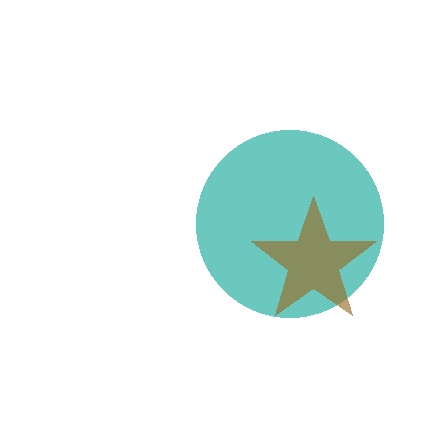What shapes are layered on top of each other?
The layered shapes are: a teal circle, a brown star.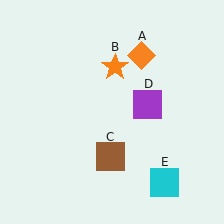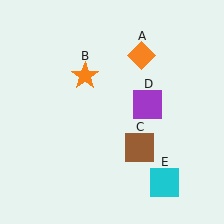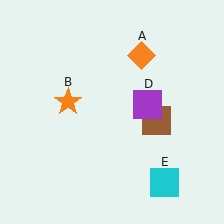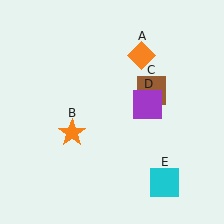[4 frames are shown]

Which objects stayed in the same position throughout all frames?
Orange diamond (object A) and purple square (object D) and cyan square (object E) remained stationary.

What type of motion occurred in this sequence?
The orange star (object B), brown square (object C) rotated counterclockwise around the center of the scene.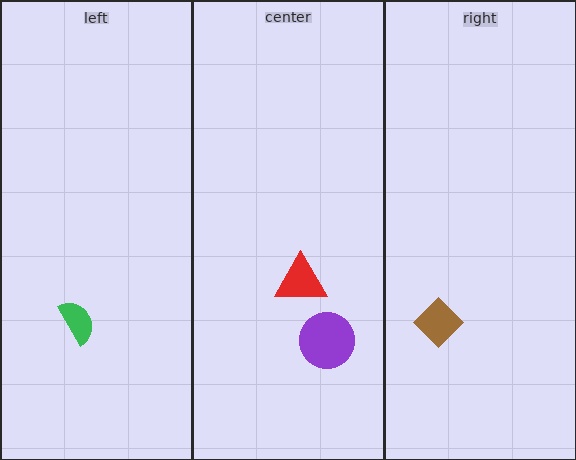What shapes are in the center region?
The red triangle, the purple circle.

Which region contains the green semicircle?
The left region.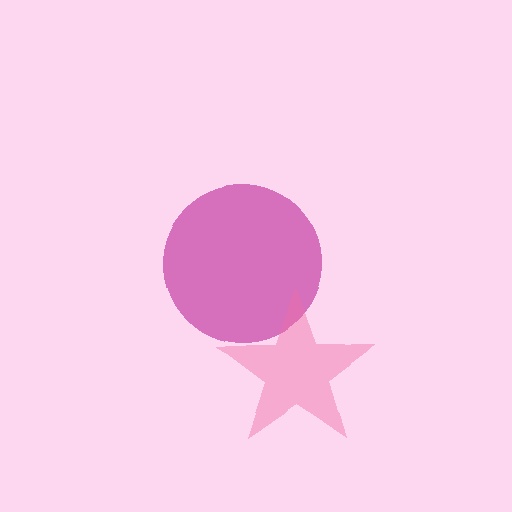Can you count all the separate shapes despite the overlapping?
Yes, there are 2 separate shapes.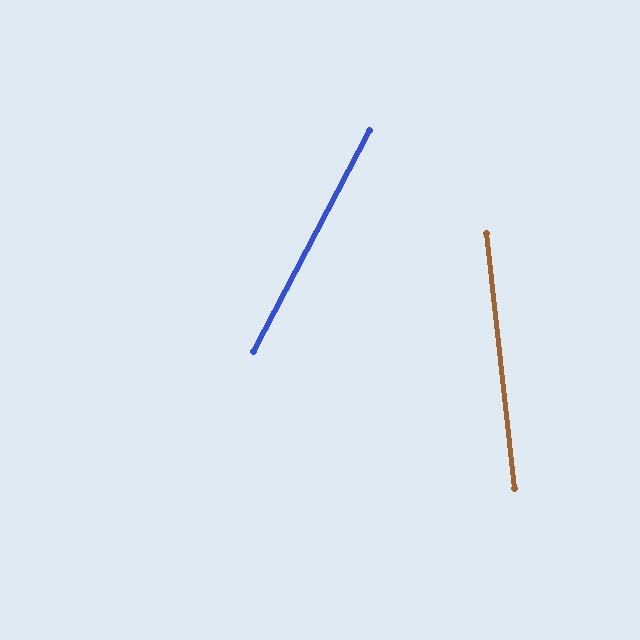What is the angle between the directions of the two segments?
Approximately 34 degrees.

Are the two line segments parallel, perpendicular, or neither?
Neither parallel nor perpendicular — they differ by about 34°.